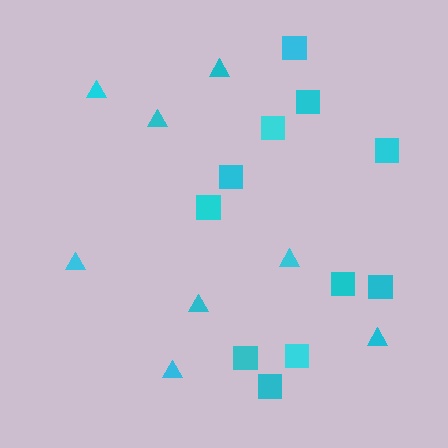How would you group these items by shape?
There are 2 groups: one group of squares (11) and one group of triangles (8).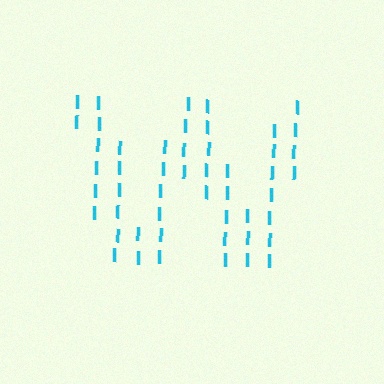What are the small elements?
The small elements are letter I's.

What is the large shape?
The large shape is the letter W.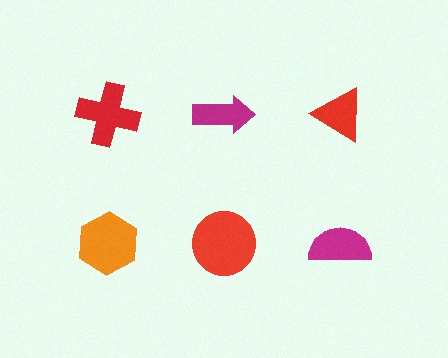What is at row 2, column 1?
An orange hexagon.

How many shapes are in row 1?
3 shapes.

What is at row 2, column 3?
A magenta semicircle.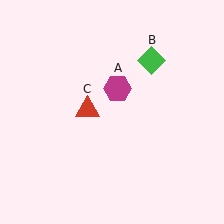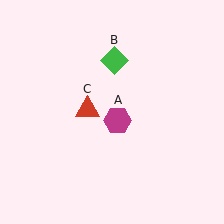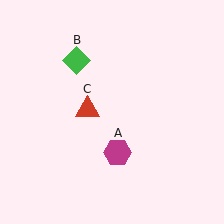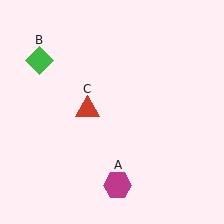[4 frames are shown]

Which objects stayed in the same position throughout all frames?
Red triangle (object C) remained stationary.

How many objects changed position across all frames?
2 objects changed position: magenta hexagon (object A), green diamond (object B).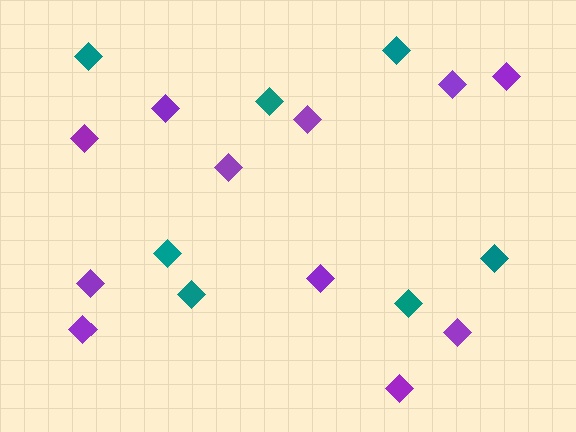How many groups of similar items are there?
There are 2 groups: one group of purple diamonds (11) and one group of teal diamonds (7).